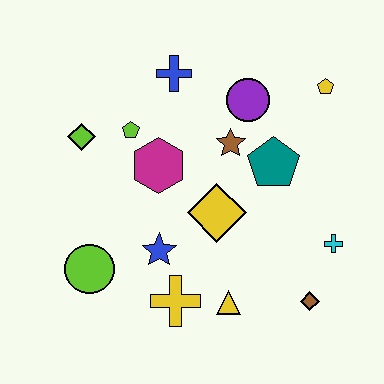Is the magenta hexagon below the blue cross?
Yes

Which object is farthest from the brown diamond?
The lime diamond is farthest from the brown diamond.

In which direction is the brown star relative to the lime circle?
The brown star is to the right of the lime circle.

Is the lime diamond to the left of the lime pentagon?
Yes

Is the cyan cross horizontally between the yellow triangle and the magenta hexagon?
No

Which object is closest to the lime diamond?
The lime pentagon is closest to the lime diamond.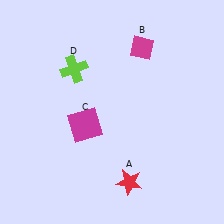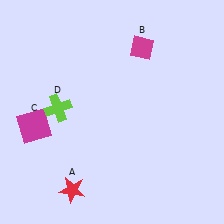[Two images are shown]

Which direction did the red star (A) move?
The red star (A) moved left.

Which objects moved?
The objects that moved are: the red star (A), the magenta square (C), the lime cross (D).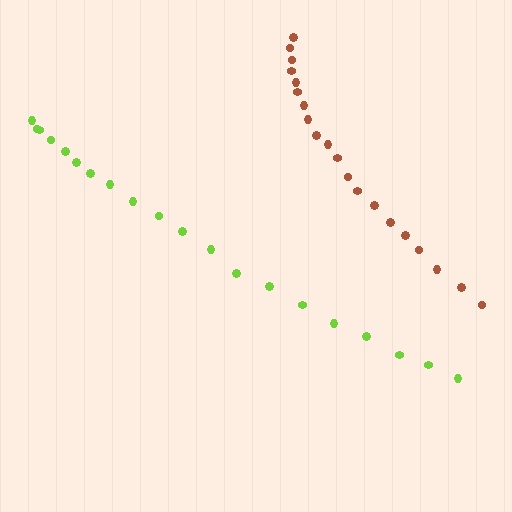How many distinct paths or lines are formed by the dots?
There are 2 distinct paths.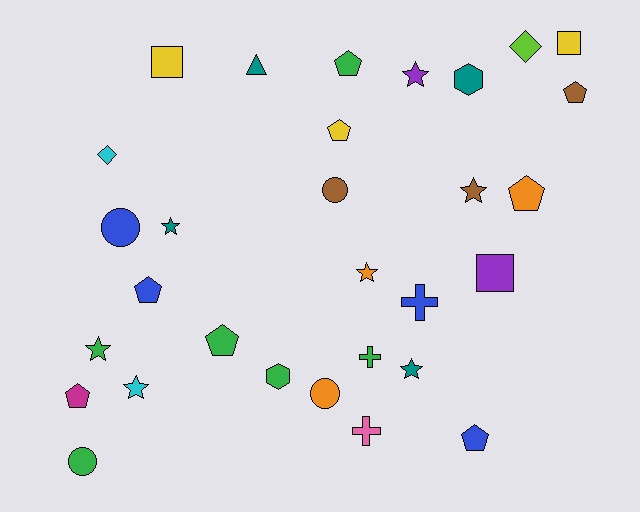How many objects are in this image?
There are 30 objects.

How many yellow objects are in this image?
There are 3 yellow objects.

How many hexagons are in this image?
There are 2 hexagons.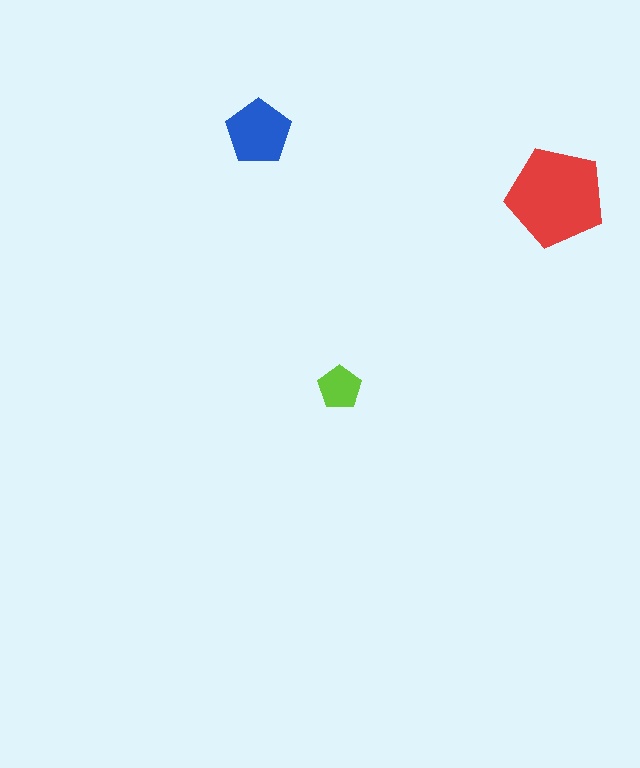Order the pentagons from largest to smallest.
the red one, the blue one, the lime one.